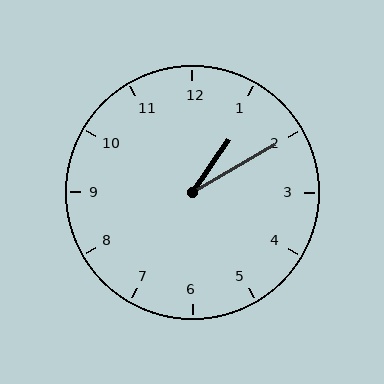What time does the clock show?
1:10.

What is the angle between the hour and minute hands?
Approximately 25 degrees.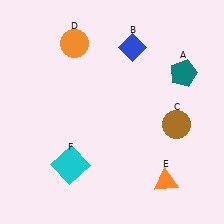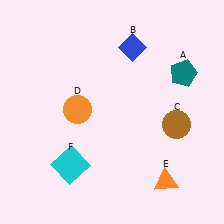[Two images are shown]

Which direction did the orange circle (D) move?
The orange circle (D) moved down.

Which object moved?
The orange circle (D) moved down.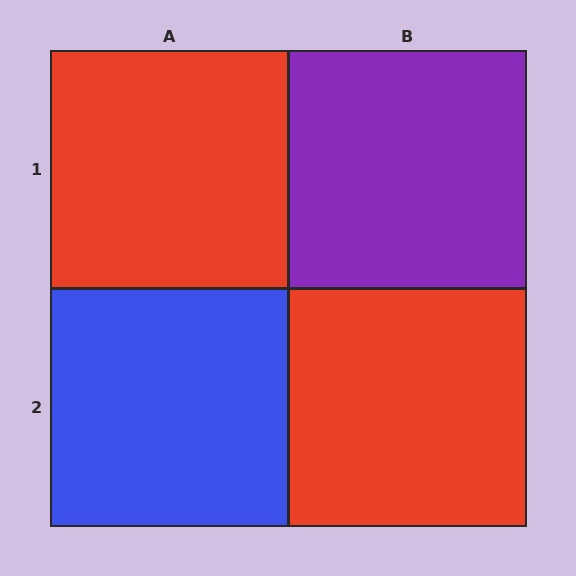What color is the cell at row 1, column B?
Purple.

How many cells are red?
2 cells are red.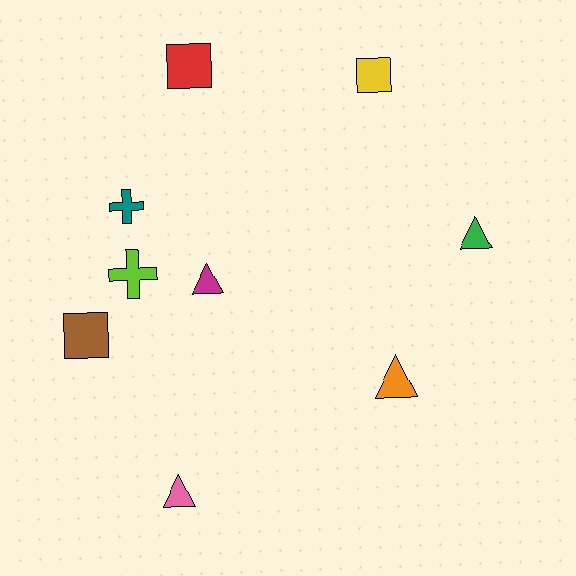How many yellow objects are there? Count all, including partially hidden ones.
There is 1 yellow object.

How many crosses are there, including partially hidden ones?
There are 2 crosses.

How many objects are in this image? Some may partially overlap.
There are 9 objects.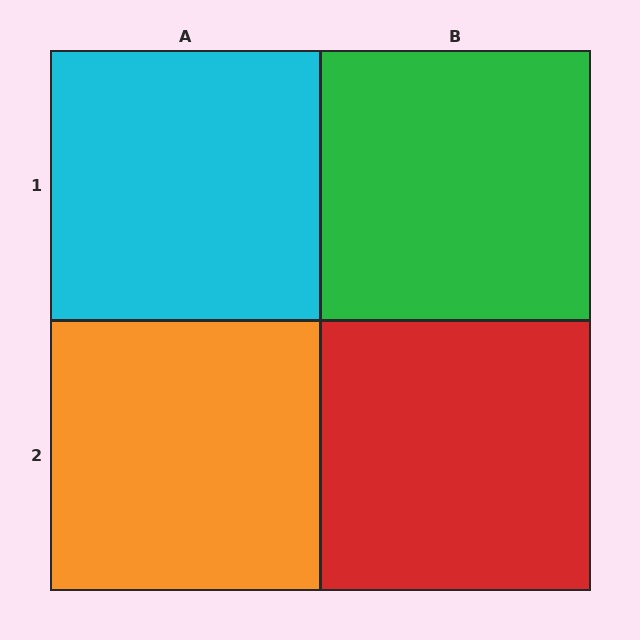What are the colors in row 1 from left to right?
Cyan, green.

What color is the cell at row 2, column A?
Orange.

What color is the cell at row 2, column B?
Red.